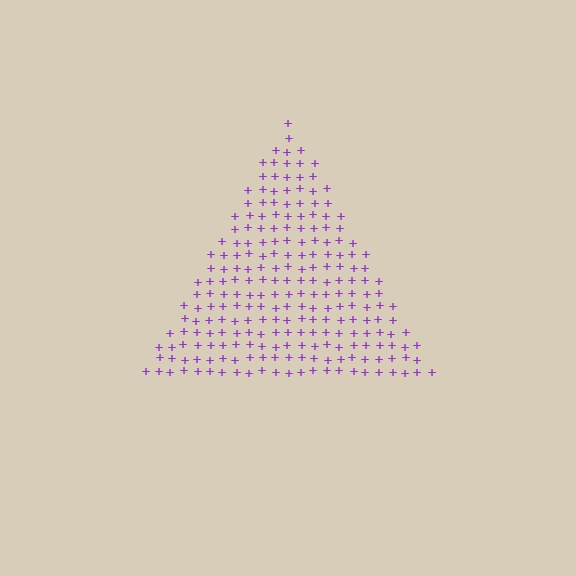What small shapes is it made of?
It is made of small plus signs.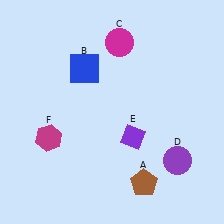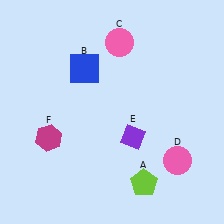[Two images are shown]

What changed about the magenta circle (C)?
In Image 1, C is magenta. In Image 2, it changed to pink.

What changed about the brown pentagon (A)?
In Image 1, A is brown. In Image 2, it changed to lime.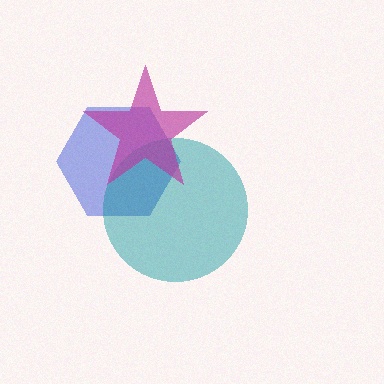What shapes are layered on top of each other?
The layered shapes are: a blue hexagon, a teal circle, a magenta star.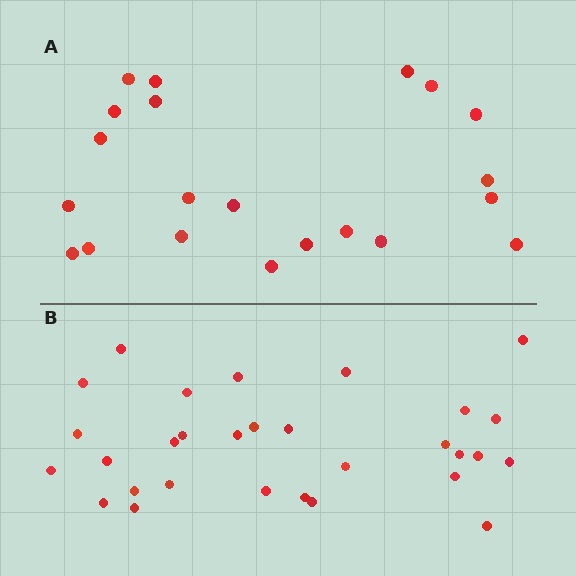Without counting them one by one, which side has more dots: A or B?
Region B (the bottom region) has more dots.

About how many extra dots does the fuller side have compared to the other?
Region B has roughly 8 or so more dots than region A.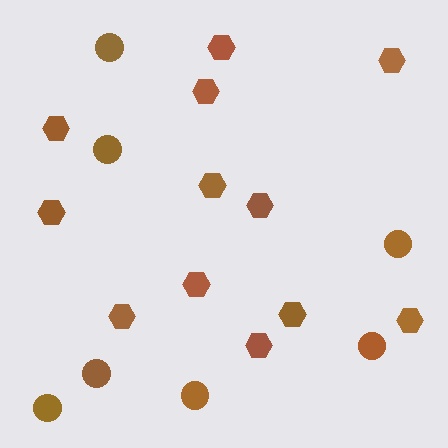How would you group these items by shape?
There are 2 groups: one group of hexagons (12) and one group of circles (7).